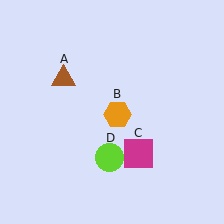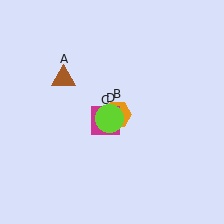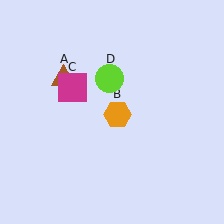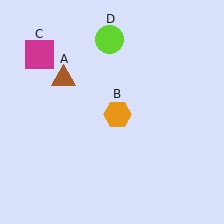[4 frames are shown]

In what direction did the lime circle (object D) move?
The lime circle (object D) moved up.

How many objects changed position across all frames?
2 objects changed position: magenta square (object C), lime circle (object D).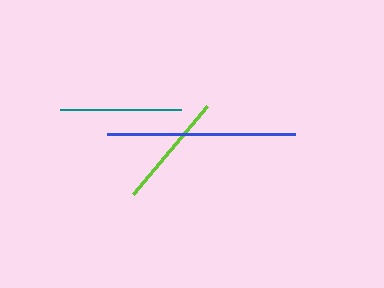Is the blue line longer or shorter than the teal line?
The blue line is longer than the teal line.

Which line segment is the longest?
The blue line is the longest at approximately 188 pixels.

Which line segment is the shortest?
The lime line is the shortest at approximately 115 pixels.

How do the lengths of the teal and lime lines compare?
The teal and lime lines are approximately the same length.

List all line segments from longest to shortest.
From longest to shortest: blue, teal, lime.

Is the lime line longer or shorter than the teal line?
The teal line is longer than the lime line.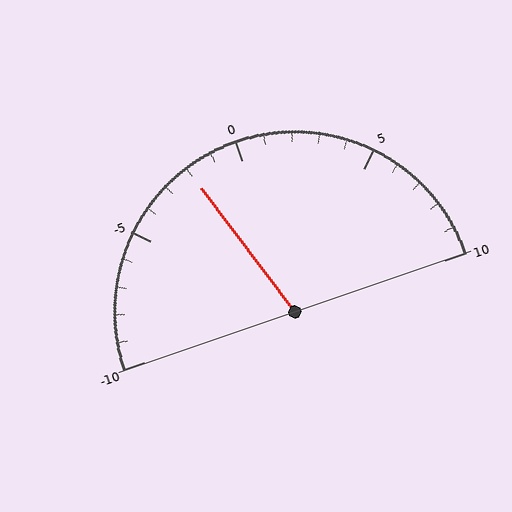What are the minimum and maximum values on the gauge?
The gauge ranges from -10 to 10.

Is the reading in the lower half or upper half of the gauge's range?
The reading is in the lower half of the range (-10 to 10).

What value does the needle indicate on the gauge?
The needle indicates approximately -2.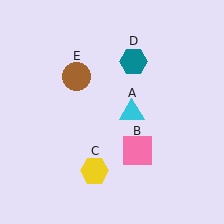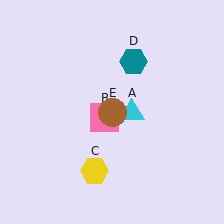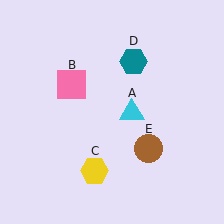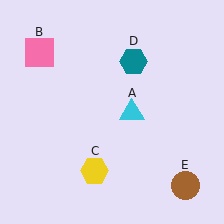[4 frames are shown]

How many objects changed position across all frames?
2 objects changed position: pink square (object B), brown circle (object E).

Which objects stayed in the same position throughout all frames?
Cyan triangle (object A) and yellow hexagon (object C) and teal hexagon (object D) remained stationary.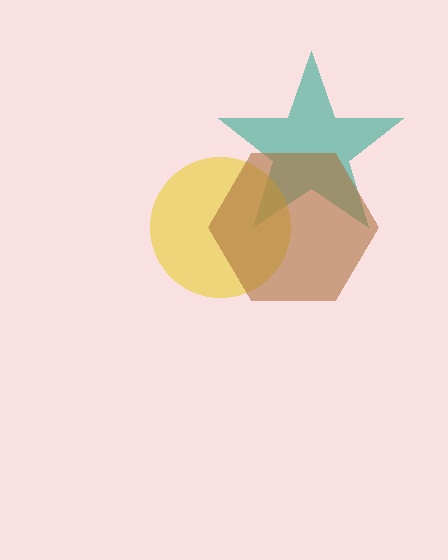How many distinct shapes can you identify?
There are 3 distinct shapes: a teal star, a yellow circle, a brown hexagon.